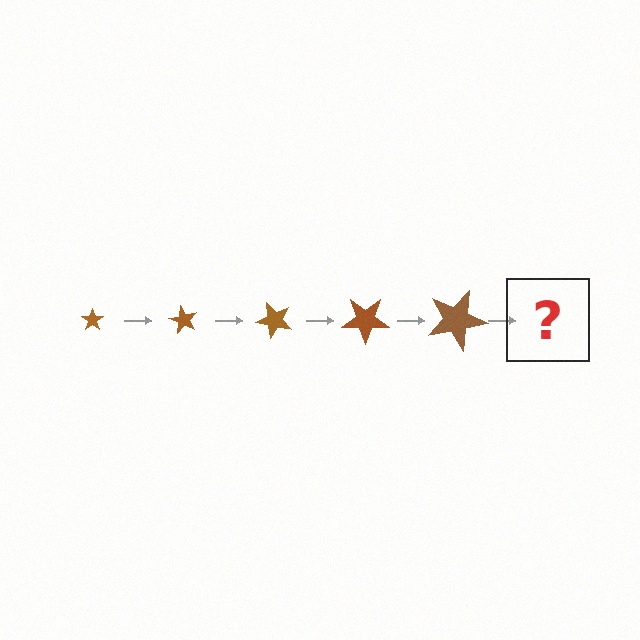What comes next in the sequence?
The next element should be a star, larger than the previous one and rotated 300 degrees from the start.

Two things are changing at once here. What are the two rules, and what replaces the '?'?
The two rules are that the star grows larger each step and it rotates 60 degrees each step. The '?' should be a star, larger than the previous one and rotated 300 degrees from the start.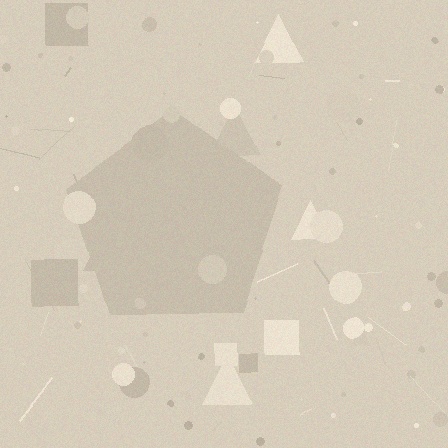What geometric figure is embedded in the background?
A pentagon is embedded in the background.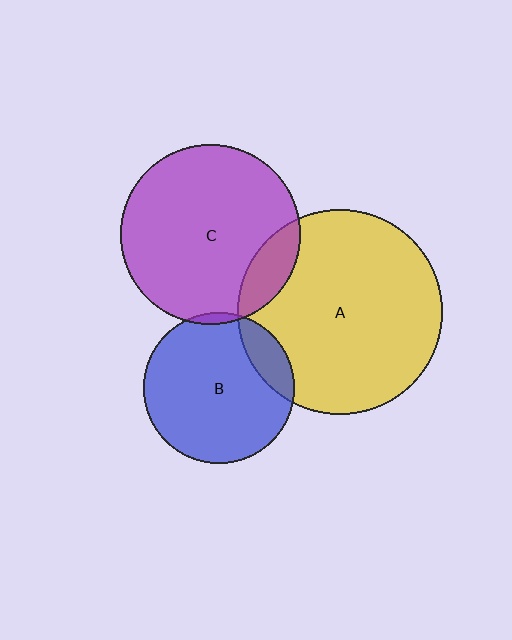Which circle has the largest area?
Circle A (yellow).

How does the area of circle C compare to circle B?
Approximately 1.4 times.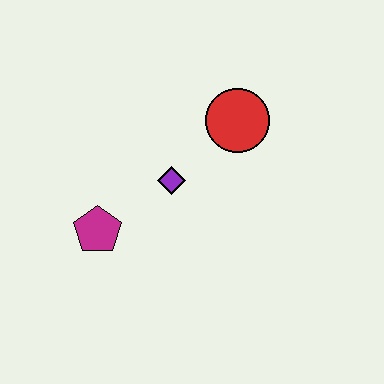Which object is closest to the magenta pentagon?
The purple diamond is closest to the magenta pentagon.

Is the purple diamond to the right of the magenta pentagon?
Yes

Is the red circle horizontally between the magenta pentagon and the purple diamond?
No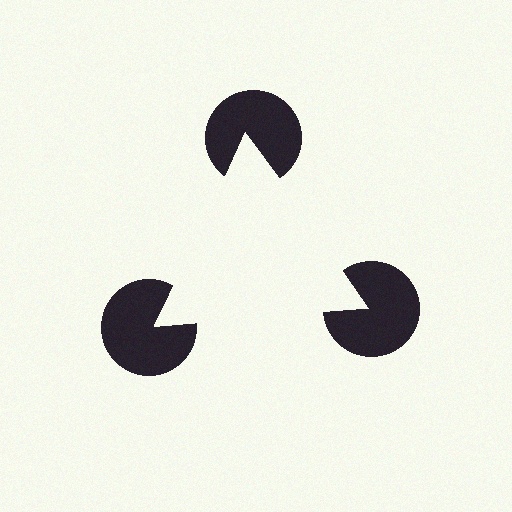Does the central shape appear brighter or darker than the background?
It typically appears slightly brighter than the background, even though no actual brightness change is drawn.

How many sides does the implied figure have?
3 sides.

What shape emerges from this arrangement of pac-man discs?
An illusory triangle — its edges are inferred from the aligned wedge cuts in the pac-man discs, not physically drawn.